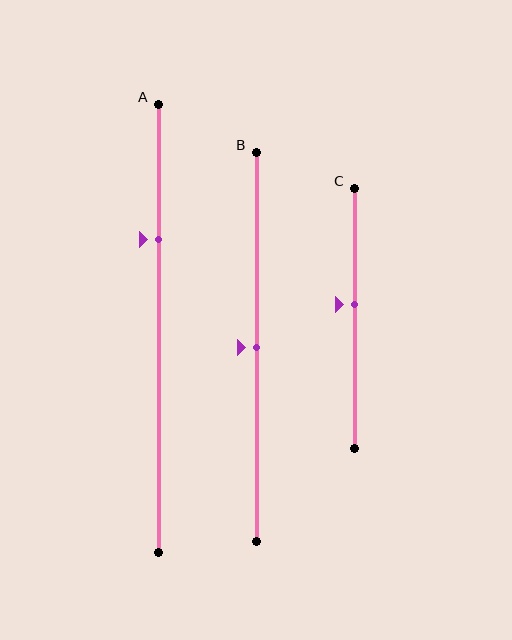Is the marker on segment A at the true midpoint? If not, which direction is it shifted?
No, the marker on segment A is shifted upward by about 20% of the segment length.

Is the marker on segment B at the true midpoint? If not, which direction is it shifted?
Yes, the marker on segment B is at the true midpoint.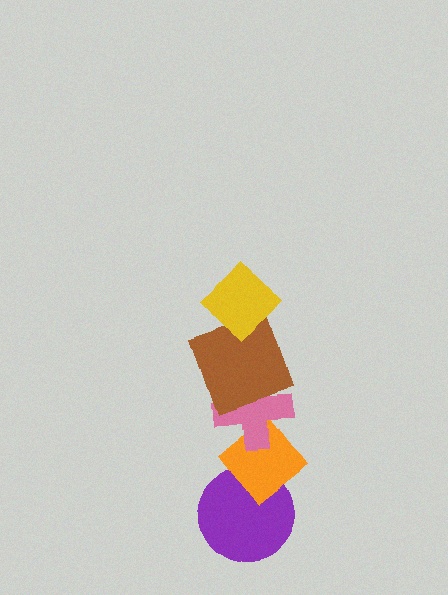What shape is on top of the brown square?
The yellow diamond is on top of the brown square.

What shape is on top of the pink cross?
The brown square is on top of the pink cross.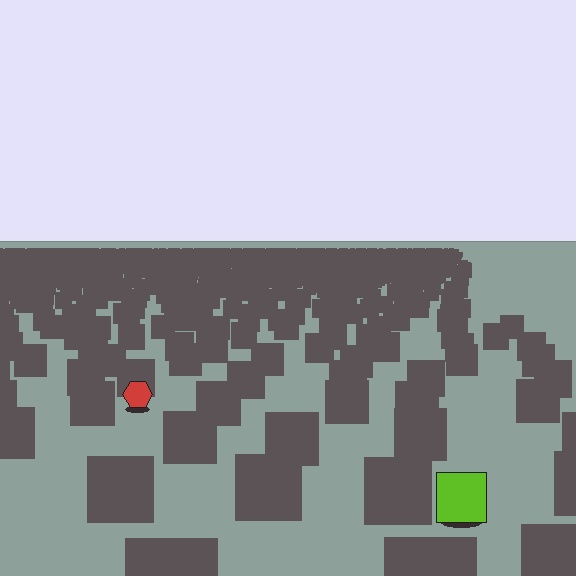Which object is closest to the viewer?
The lime square is closest. The texture marks near it are larger and more spread out.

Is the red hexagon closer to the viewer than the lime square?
No. The lime square is closer — you can tell from the texture gradient: the ground texture is coarser near it.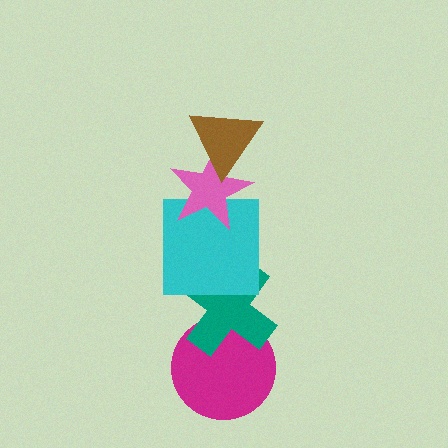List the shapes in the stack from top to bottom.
From top to bottom: the brown triangle, the pink star, the cyan square, the teal cross, the magenta circle.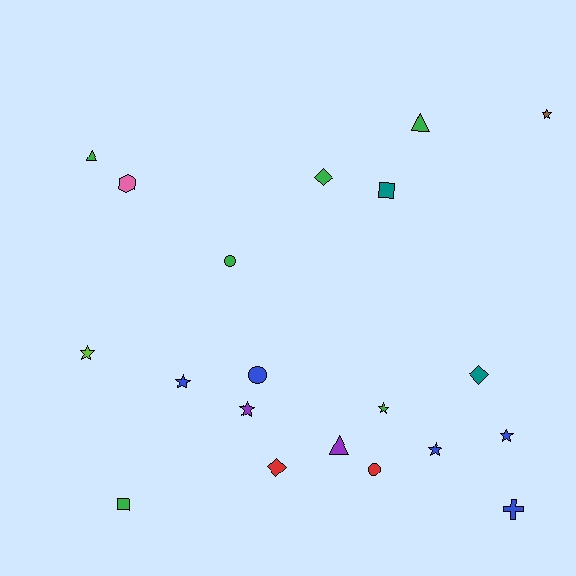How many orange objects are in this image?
There are no orange objects.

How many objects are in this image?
There are 20 objects.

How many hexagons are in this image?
There is 1 hexagon.